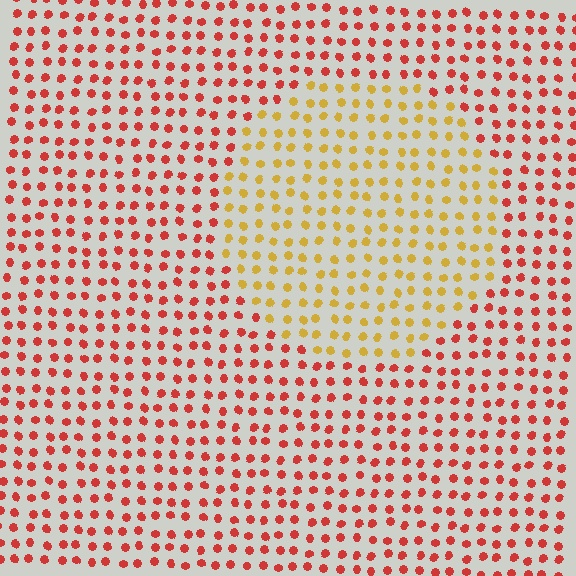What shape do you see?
I see a circle.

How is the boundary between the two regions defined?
The boundary is defined purely by a slight shift in hue (about 45 degrees). Spacing, size, and orientation are identical on both sides.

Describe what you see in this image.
The image is filled with small red elements in a uniform arrangement. A circle-shaped region is visible where the elements are tinted to a slightly different hue, forming a subtle color boundary.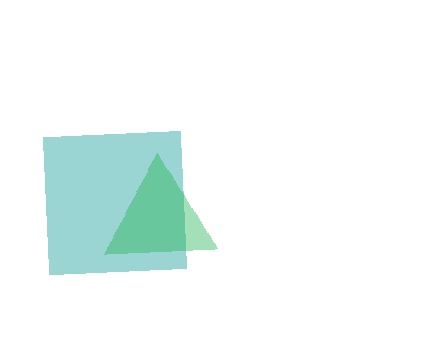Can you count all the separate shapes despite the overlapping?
Yes, there are 2 separate shapes.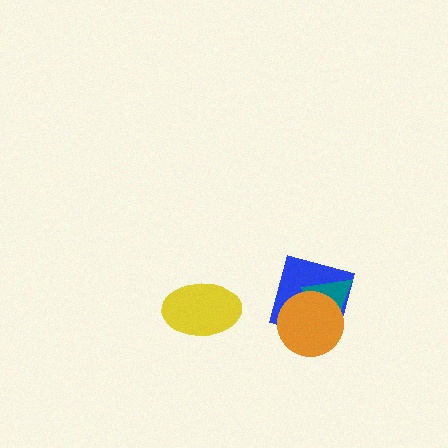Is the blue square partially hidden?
Yes, it is partially covered by another shape.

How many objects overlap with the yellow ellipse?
0 objects overlap with the yellow ellipse.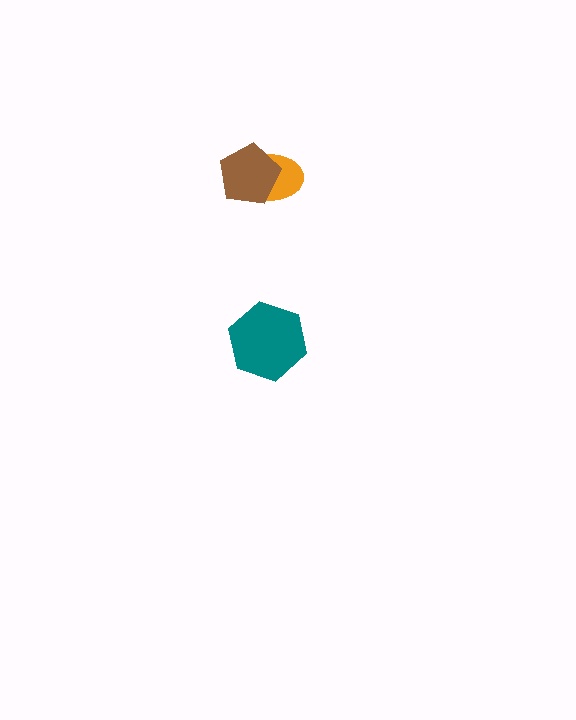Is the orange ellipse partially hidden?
Yes, it is partially covered by another shape.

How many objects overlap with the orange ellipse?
1 object overlaps with the orange ellipse.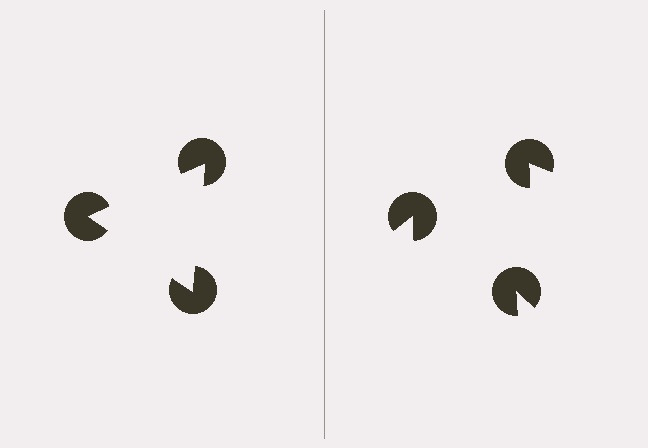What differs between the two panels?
The pac-man discs are positioned identically on both sides; only the wedge orientations differ. On the left they align to a triangle; on the right they are misaligned.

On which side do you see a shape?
An illusory triangle appears on the left side. On the right side the wedge cuts are rotated, so no coherent shape forms.